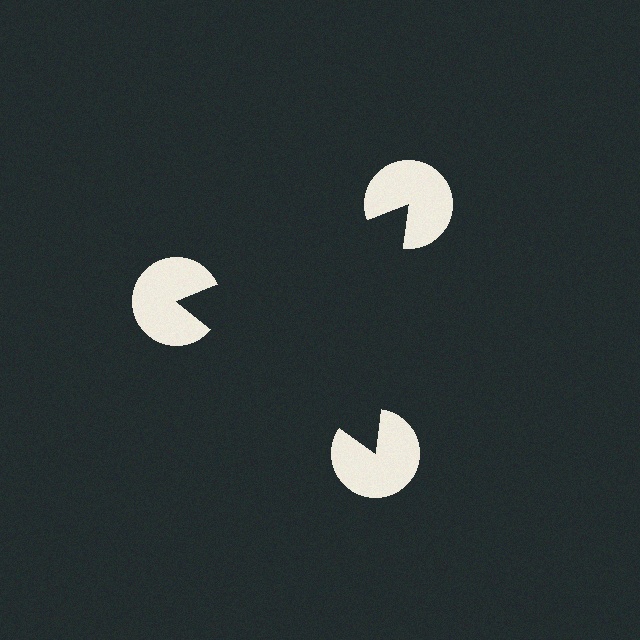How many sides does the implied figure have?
3 sides.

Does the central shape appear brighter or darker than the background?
It typically appears slightly darker than the background, even though no actual brightness change is drawn.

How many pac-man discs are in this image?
There are 3 — one at each vertex of the illusory triangle.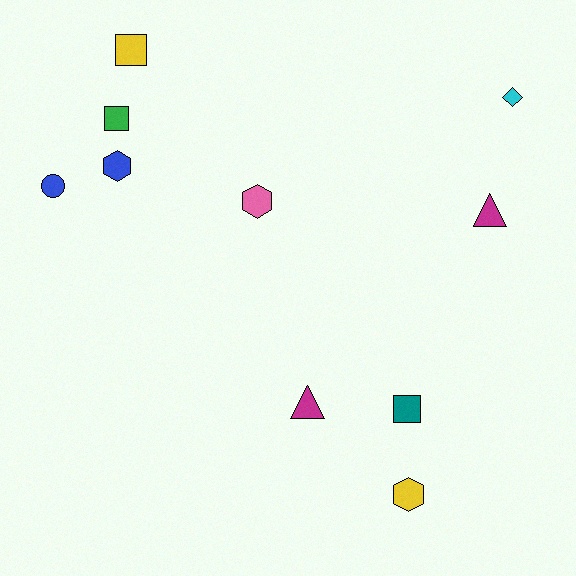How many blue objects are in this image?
There are 2 blue objects.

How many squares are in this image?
There are 3 squares.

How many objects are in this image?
There are 10 objects.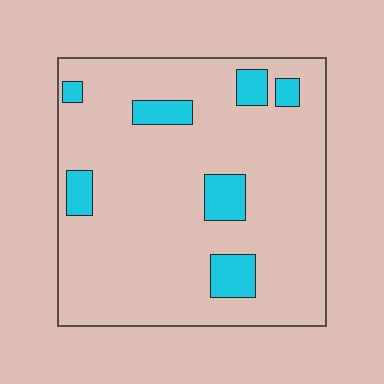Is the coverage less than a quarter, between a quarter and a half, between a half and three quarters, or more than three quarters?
Less than a quarter.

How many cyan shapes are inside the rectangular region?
7.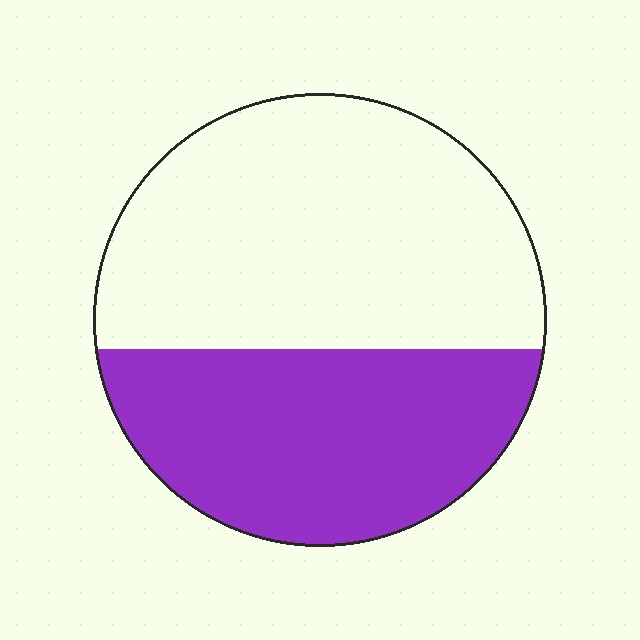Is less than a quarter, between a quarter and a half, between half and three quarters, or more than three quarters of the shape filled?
Between a quarter and a half.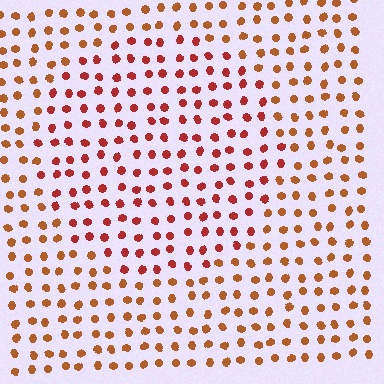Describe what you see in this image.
The image is filled with small brown elements in a uniform arrangement. A circle-shaped region is visible where the elements are tinted to a slightly different hue, forming a subtle color boundary.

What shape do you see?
I see a circle.